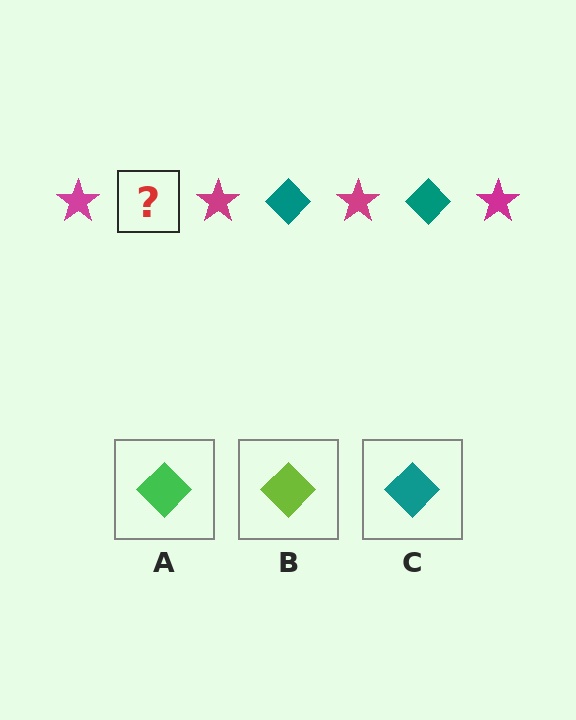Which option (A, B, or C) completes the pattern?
C.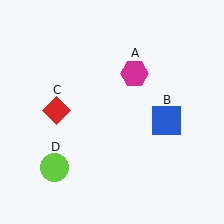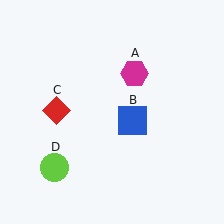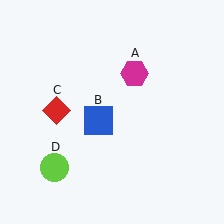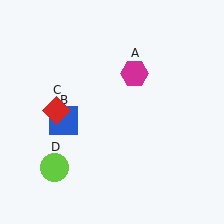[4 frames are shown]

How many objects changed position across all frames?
1 object changed position: blue square (object B).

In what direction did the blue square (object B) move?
The blue square (object B) moved left.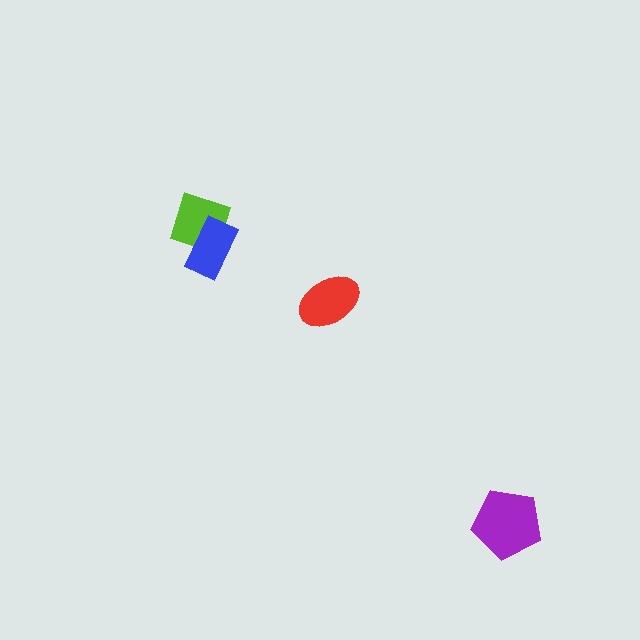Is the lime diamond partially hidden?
Yes, it is partially covered by another shape.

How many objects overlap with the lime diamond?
1 object overlaps with the lime diamond.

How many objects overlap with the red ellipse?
0 objects overlap with the red ellipse.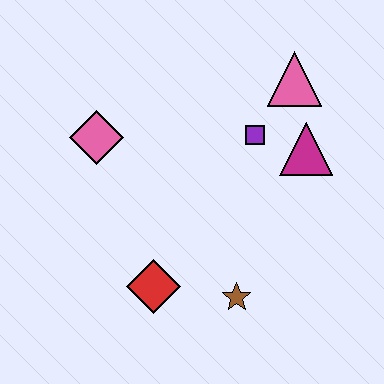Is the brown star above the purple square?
No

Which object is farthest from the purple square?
The red diamond is farthest from the purple square.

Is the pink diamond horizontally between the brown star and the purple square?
No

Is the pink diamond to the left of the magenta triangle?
Yes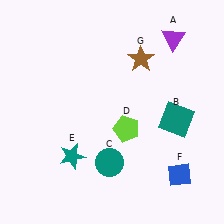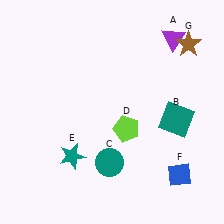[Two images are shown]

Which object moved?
The brown star (G) moved right.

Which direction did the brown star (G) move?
The brown star (G) moved right.